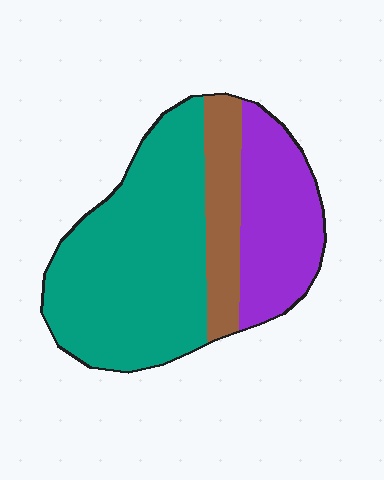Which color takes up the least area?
Brown, at roughly 15%.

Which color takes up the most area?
Teal, at roughly 55%.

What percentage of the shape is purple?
Purple takes up about one quarter (1/4) of the shape.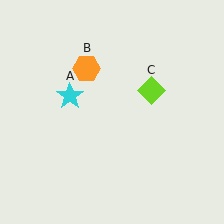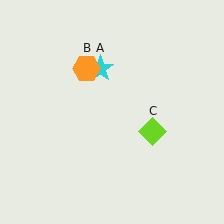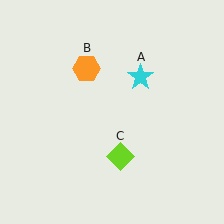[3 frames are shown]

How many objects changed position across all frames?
2 objects changed position: cyan star (object A), lime diamond (object C).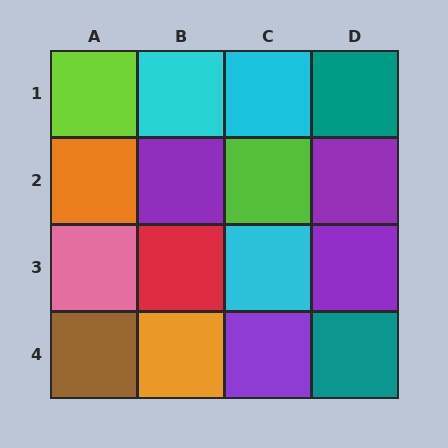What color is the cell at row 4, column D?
Teal.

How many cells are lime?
2 cells are lime.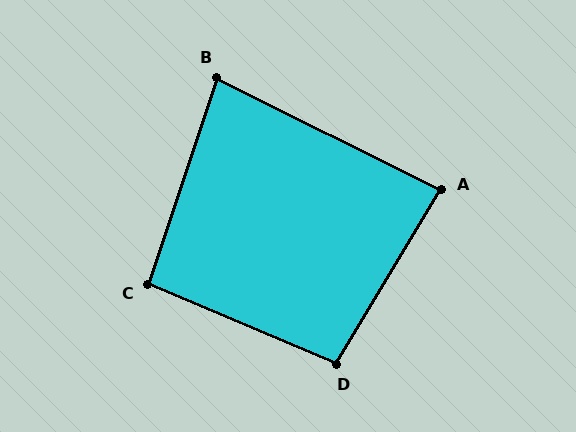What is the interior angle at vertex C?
Approximately 95 degrees (approximately right).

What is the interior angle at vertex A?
Approximately 85 degrees (approximately right).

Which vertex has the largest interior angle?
D, at approximately 98 degrees.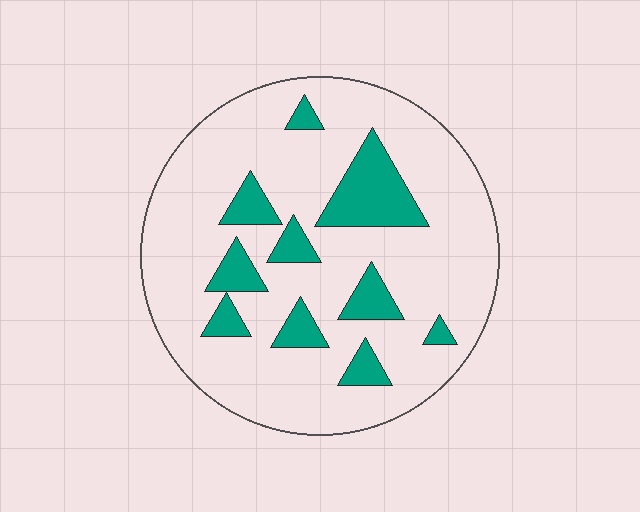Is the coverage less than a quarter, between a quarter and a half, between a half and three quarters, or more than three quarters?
Less than a quarter.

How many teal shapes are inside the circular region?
10.